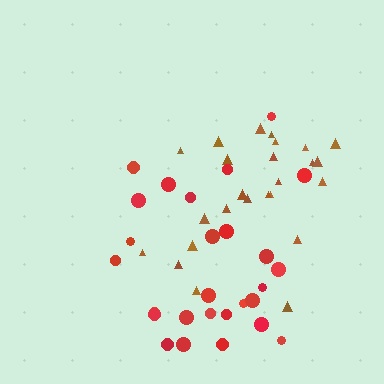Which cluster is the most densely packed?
Brown.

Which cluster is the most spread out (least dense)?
Red.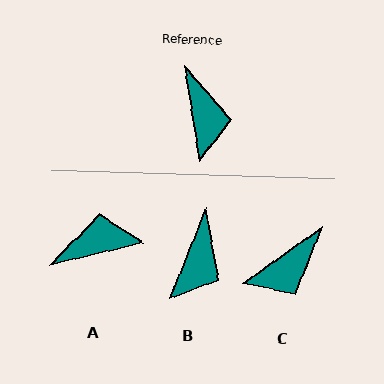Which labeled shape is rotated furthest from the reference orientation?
A, about 95 degrees away.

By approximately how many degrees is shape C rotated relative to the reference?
Approximately 63 degrees clockwise.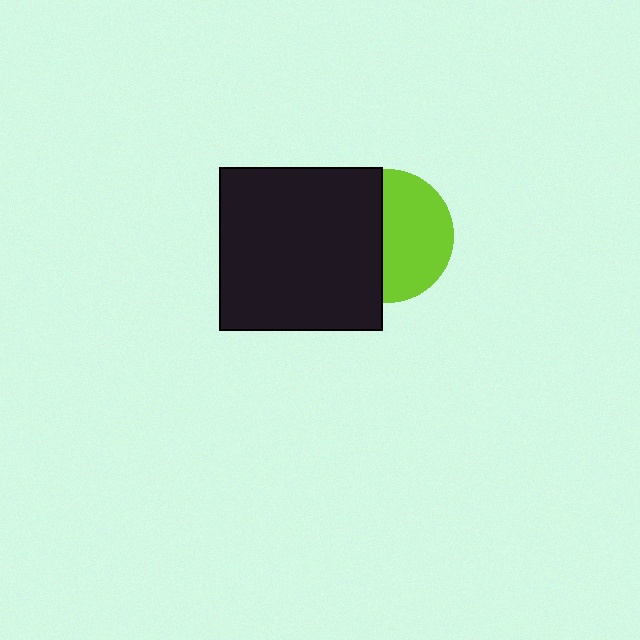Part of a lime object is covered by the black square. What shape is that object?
It is a circle.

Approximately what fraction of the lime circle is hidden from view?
Roughly 47% of the lime circle is hidden behind the black square.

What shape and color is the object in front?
The object in front is a black square.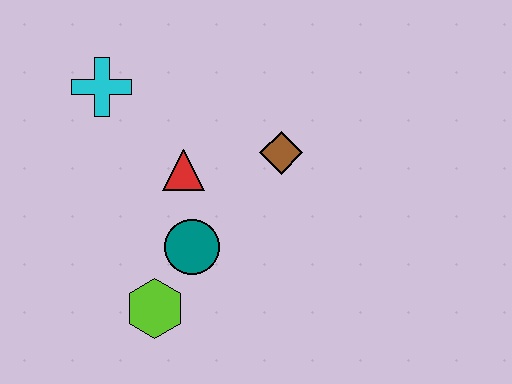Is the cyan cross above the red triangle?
Yes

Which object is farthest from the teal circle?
The cyan cross is farthest from the teal circle.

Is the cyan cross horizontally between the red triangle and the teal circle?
No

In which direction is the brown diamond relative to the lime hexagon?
The brown diamond is above the lime hexagon.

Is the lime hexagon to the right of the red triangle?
No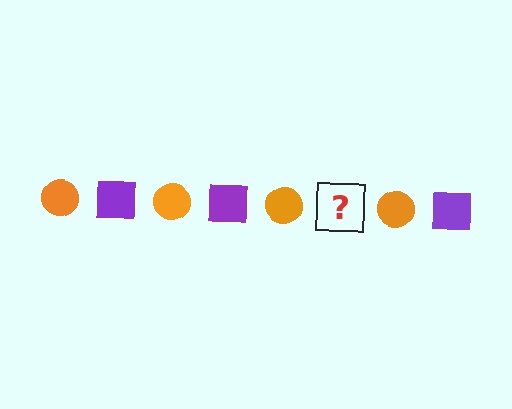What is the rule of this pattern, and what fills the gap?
The rule is that the pattern alternates between orange circle and purple square. The gap should be filled with a purple square.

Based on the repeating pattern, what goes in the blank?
The blank should be a purple square.